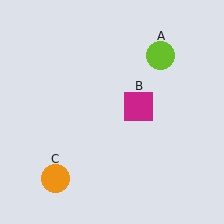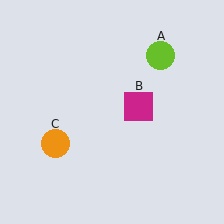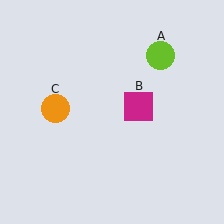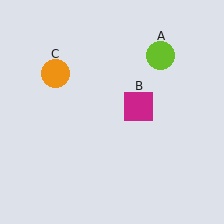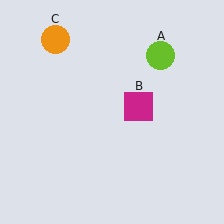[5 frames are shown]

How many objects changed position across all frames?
1 object changed position: orange circle (object C).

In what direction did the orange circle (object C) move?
The orange circle (object C) moved up.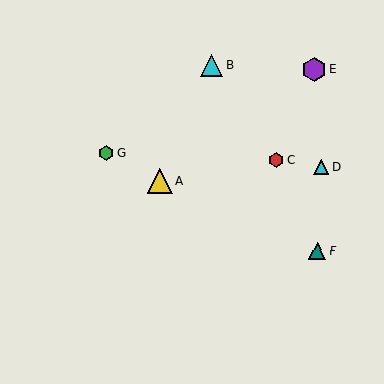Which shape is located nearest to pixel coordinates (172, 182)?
The yellow triangle (labeled A) at (160, 181) is nearest to that location.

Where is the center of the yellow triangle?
The center of the yellow triangle is at (160, 181).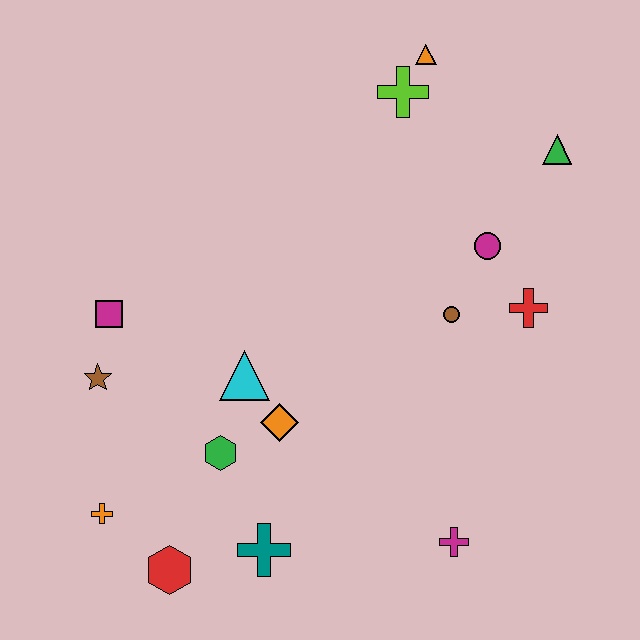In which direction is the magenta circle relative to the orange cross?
The magenta circle is to the right of the orange cross.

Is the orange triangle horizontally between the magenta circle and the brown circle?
No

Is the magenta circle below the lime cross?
Yes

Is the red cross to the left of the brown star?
No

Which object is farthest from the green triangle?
The orange cross is farthest from the green triangle.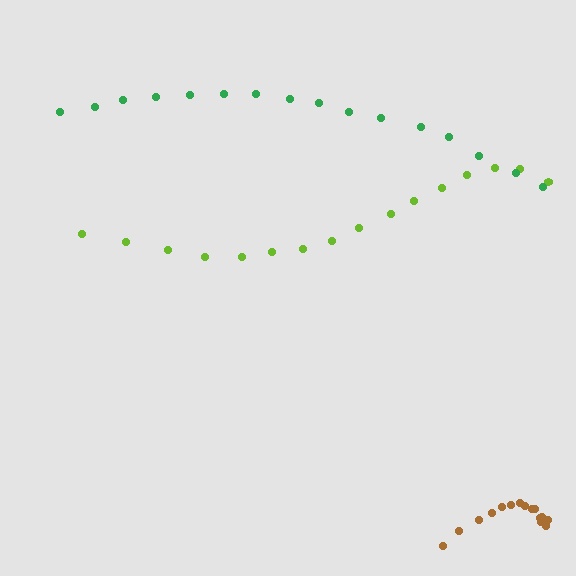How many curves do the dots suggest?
There are 3 distinct paths.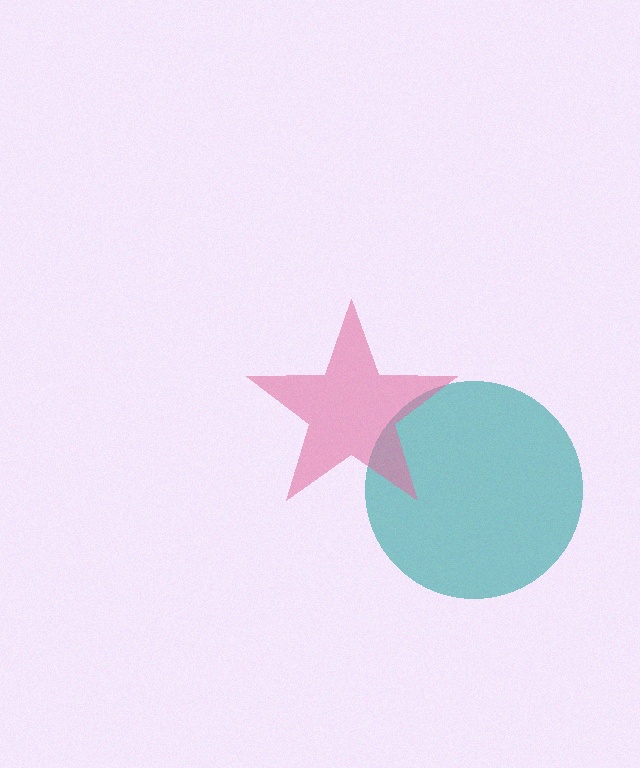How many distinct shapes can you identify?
There are 2 distinct shapes: a teal circle, a pink star.